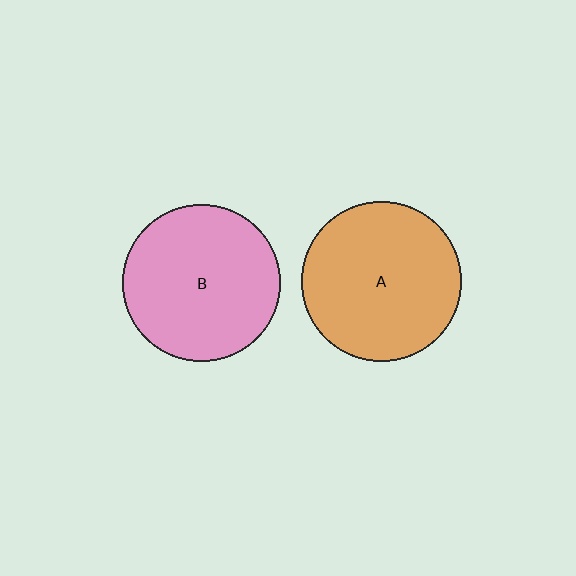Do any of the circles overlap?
No, none of the circles overlap.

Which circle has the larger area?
Circle A (orange).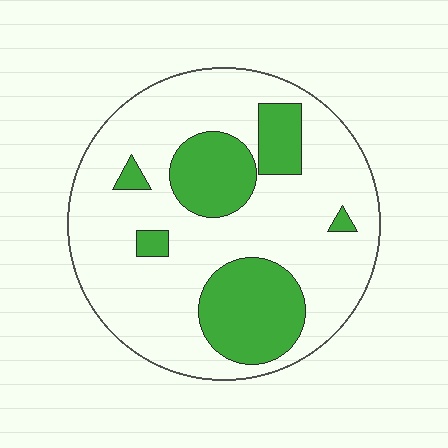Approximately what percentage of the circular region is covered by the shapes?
Approximately 25%.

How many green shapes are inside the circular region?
6.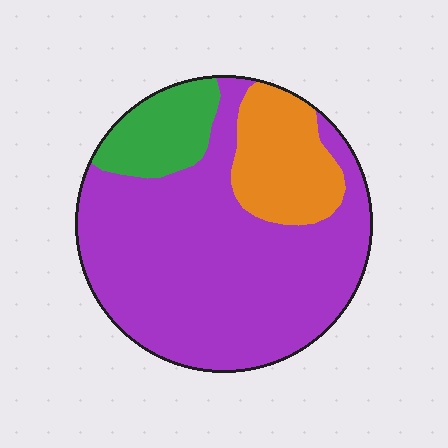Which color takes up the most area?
Purple, at roughly 70%.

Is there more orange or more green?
Orange.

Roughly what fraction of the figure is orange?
Orange covers around 15% of the figure.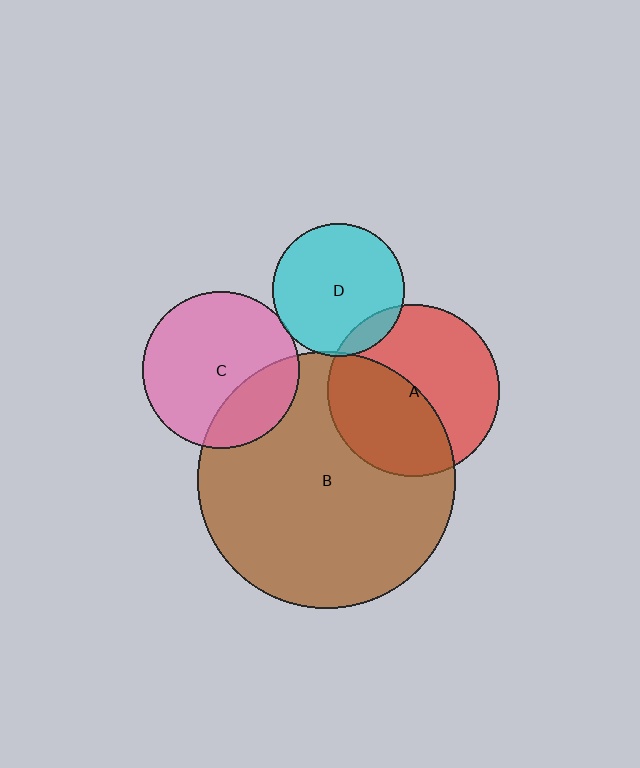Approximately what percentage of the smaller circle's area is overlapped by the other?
Approximately 5%.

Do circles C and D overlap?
Yes.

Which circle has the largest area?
Circle B (brown).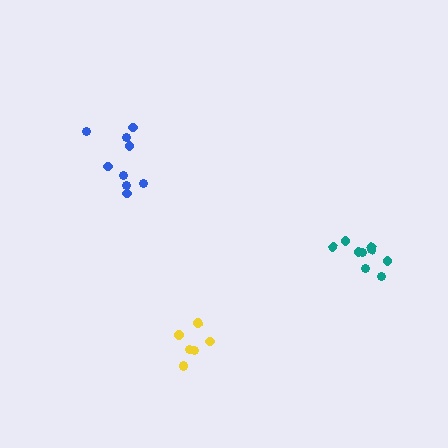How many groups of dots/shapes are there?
There are 3 groups.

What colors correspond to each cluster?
The clusters are colored: blue, yellow, teal.